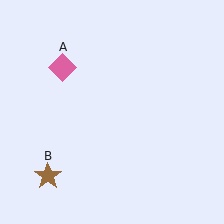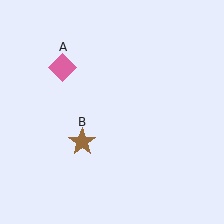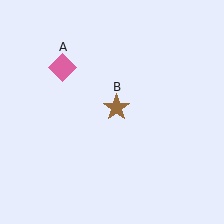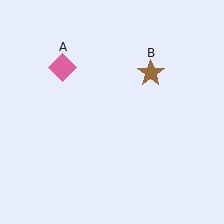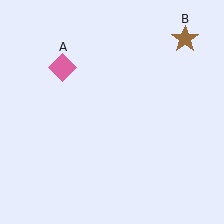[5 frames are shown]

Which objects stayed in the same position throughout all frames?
Pink diamond (object A) remained stationary.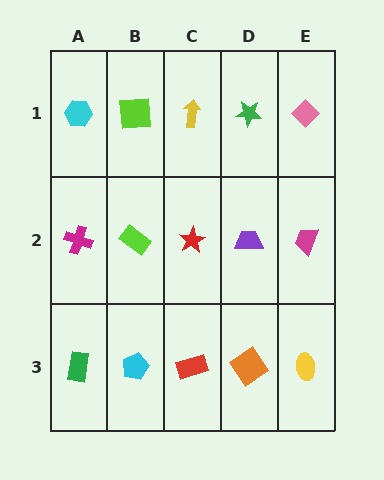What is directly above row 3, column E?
A magenta trapezoid.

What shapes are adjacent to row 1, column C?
A red star (row 2, column C), a lime square (row 1, column B), a green star (row 1, column D).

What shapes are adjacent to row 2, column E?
A pink diamond (row 1, column E), a yellow ellipse (row 3, column E), a purple trapezoid (row 2, column D).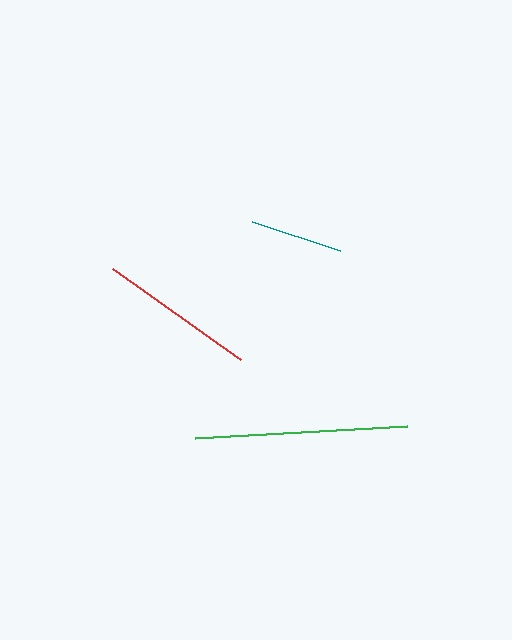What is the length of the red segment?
The red segment is approximately 157 pixels long.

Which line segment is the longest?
The green line is the longest at approximately 213 pixels.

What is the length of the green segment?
The green segment is approximately 213 pixels long.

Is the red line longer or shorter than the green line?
The green line is longer than the red line.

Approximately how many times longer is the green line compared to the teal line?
The green line is approximately 2.3 times the length of the teal line.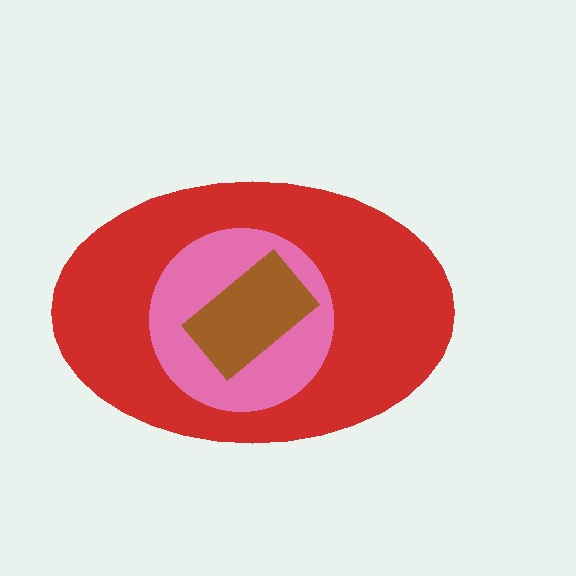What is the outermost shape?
The red ellipse.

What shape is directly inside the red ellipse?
The pink circle.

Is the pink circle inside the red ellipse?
Yes.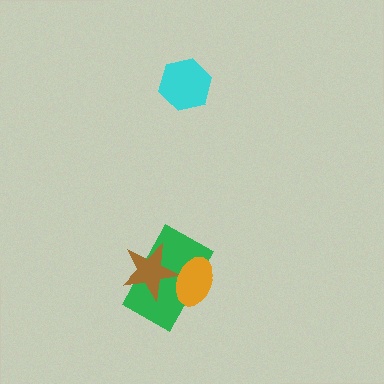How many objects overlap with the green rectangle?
2 objects overlap with the green rectangle.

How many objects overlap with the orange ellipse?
2 objects overlap with the orange ellipse.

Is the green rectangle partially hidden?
Yes, it is partially covered by another shape.